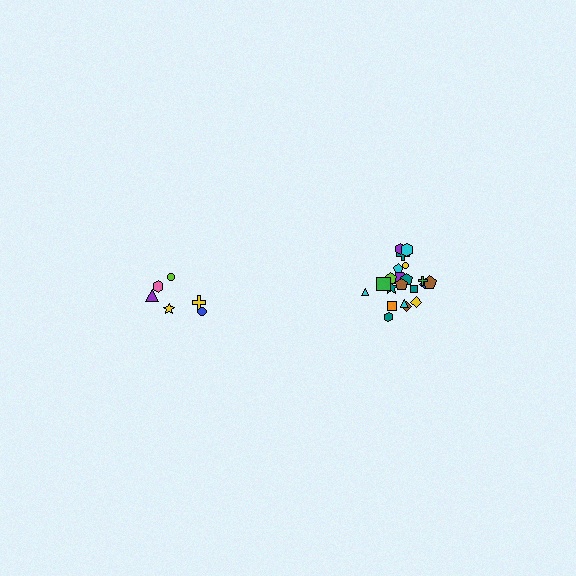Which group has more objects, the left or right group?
The right group.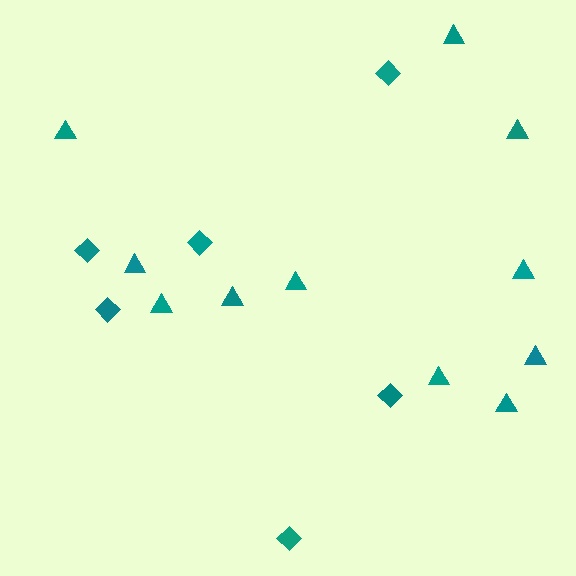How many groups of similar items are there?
There are 2 groups: one group of triangles (11) and one group of diamonds (6).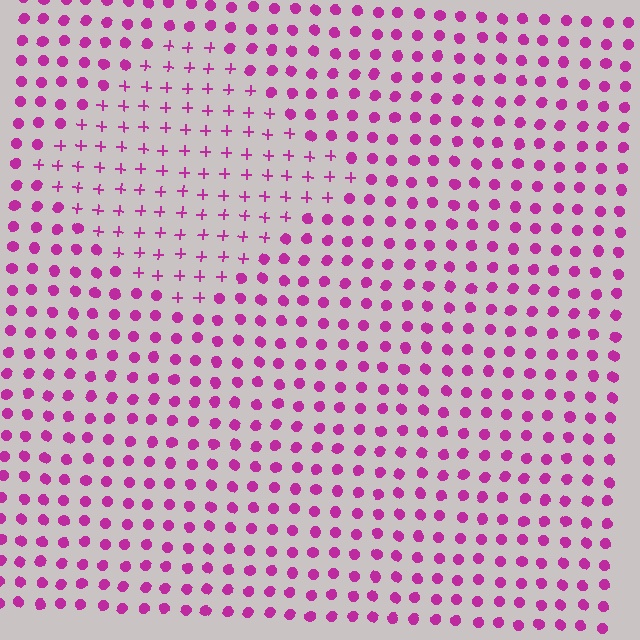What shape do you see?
I see a diamond.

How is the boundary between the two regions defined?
The boundary is defined by a change in element shape: plus signs inside vs. circles outside. All elements share the same color and spacing.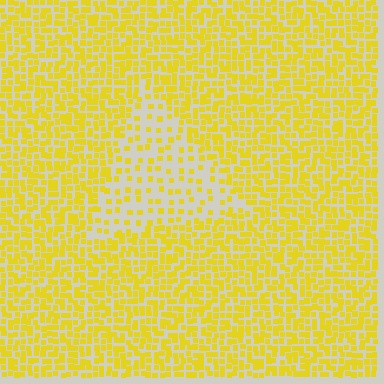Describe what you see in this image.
The image contains small yellow elements arranged at two different densities. A triangle-shaped region is visible where the elements are less densely packed than the surrounding area.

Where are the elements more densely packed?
The elements are more densely packed outside the triangle boundary.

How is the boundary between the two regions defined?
The boundary is defined by a change in element density (approximately 2.4x ratio). All elements are the same color, size, and shape.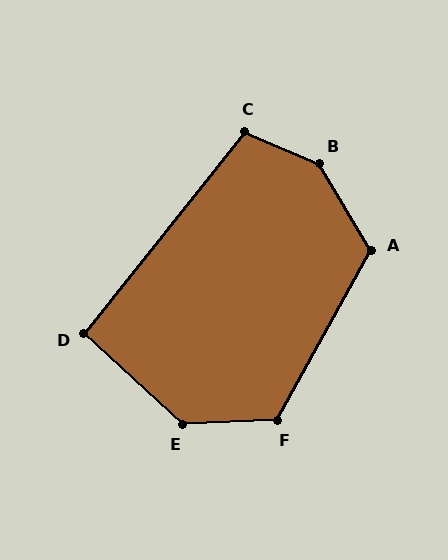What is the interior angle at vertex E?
Approximately 135 degrees (obtuse).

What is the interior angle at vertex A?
Approximately 120 degrees (obtuse).